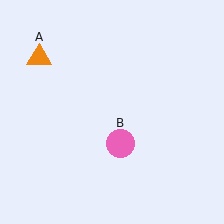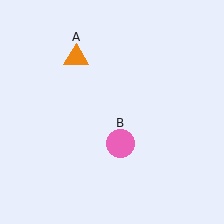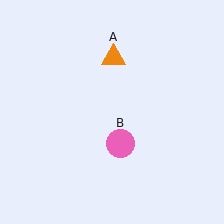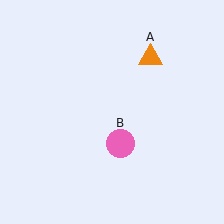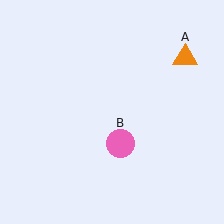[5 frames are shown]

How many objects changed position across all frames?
1 object changed position: orange triangle (object A).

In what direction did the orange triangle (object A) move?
The orange triangle (object A) moved right.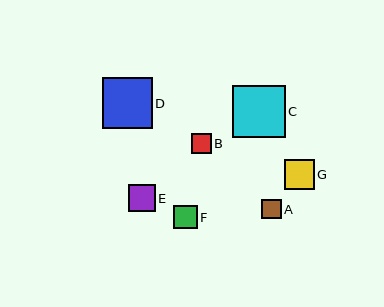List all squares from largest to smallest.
From largest to smallest: C, D, G, E, F, B, A.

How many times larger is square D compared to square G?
Square D is approximately 1.7 times the size of square G.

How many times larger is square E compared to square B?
Square E is approximately 1.4 times the size of square B.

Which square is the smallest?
Square A is the smallest with a size of approximately 19 pixels.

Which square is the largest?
Square C is the largest with a size of approximately 52 pixels.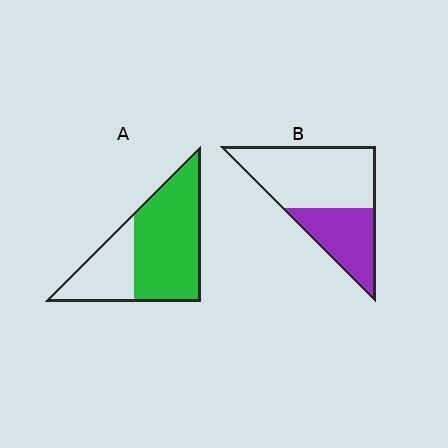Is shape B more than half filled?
No.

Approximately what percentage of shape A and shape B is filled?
A is approximately 65% and B is approximately 35%.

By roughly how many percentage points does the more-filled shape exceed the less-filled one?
By roughly 30 percentage points (A over B).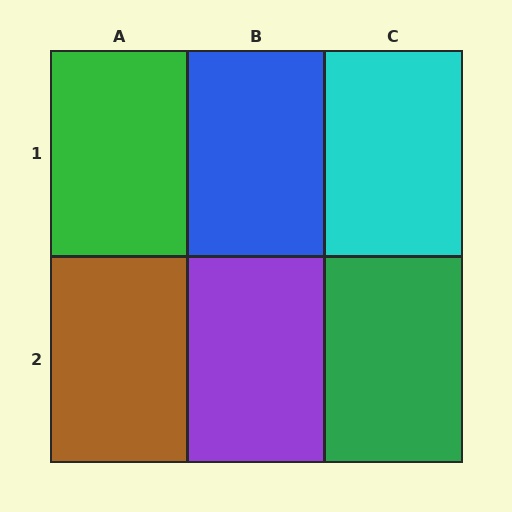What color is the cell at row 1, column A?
Green.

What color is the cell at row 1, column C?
Cyan.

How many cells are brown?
1 cell is brown.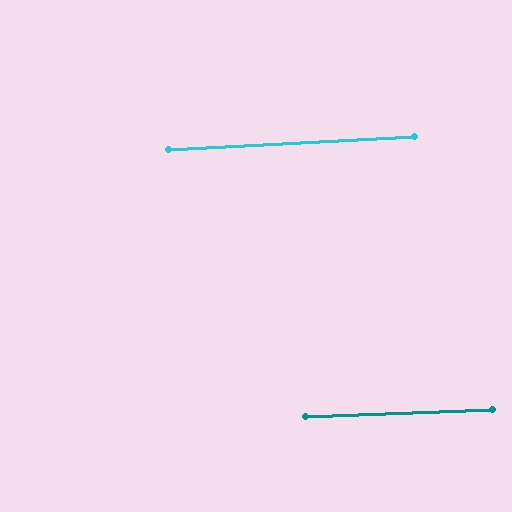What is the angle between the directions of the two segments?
Approximately 1 degree.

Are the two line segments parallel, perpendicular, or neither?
Parallel — their directions differ by only 0.7°.